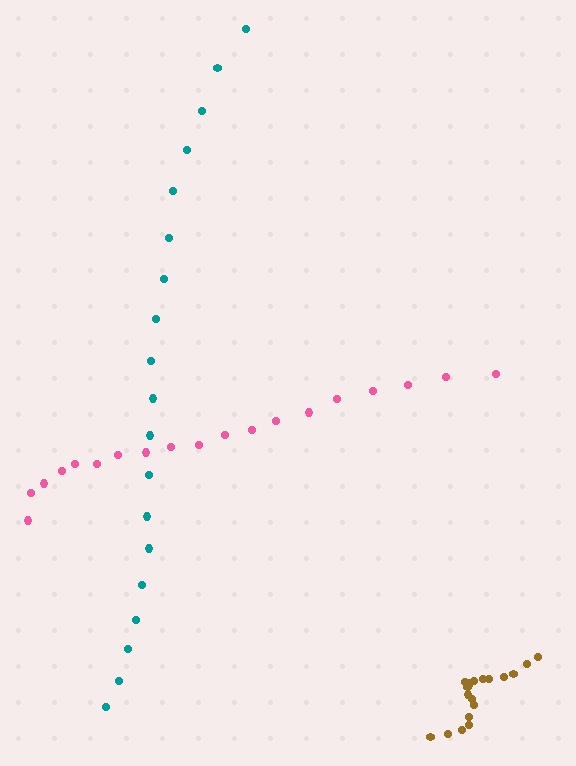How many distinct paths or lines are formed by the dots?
There are 3 distinct paths.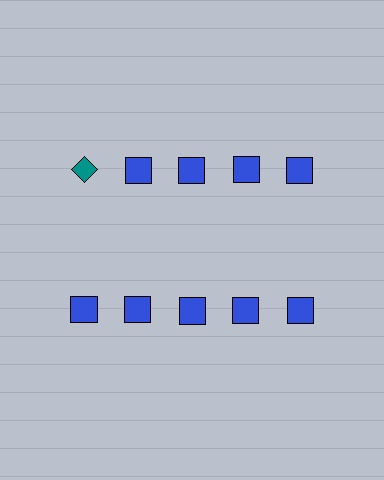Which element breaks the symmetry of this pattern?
The teal diamond in the top row, leftmost column breaks the symmetry. All other shapes are blue squares.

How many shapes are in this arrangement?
There are 10 shapes arranged in a grid pattern.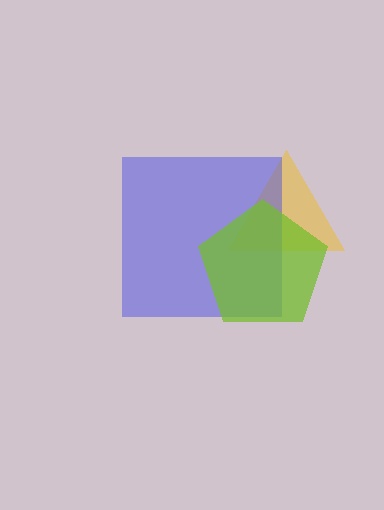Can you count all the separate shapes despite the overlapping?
Yes, there are 3 separate shapes.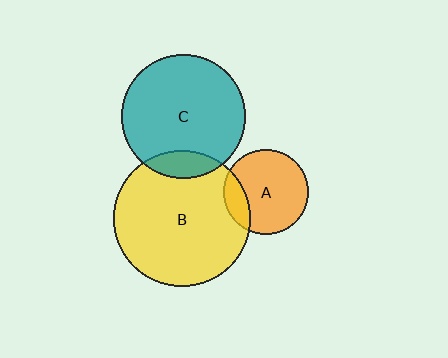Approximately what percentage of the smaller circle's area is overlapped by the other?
Approximately 20%.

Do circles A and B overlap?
Yes.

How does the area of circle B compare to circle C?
Approximately 1.2 times.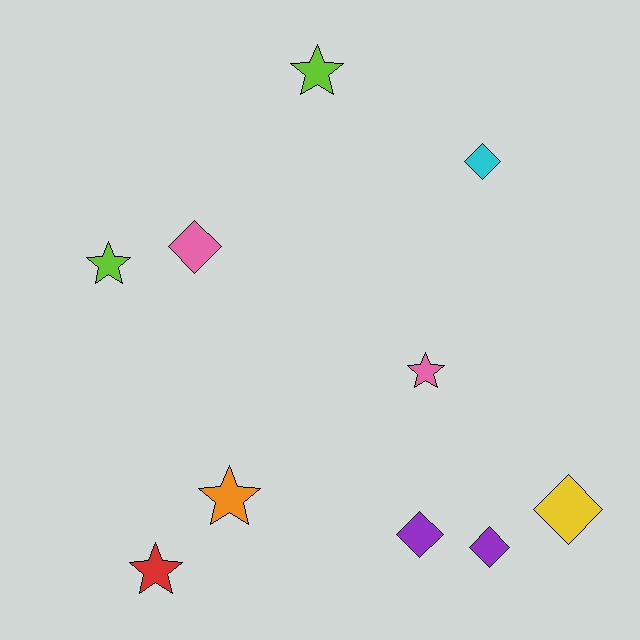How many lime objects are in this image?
There are 2 lime objects.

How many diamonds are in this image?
There are 5 diamonds.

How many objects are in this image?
There are 10 objects.